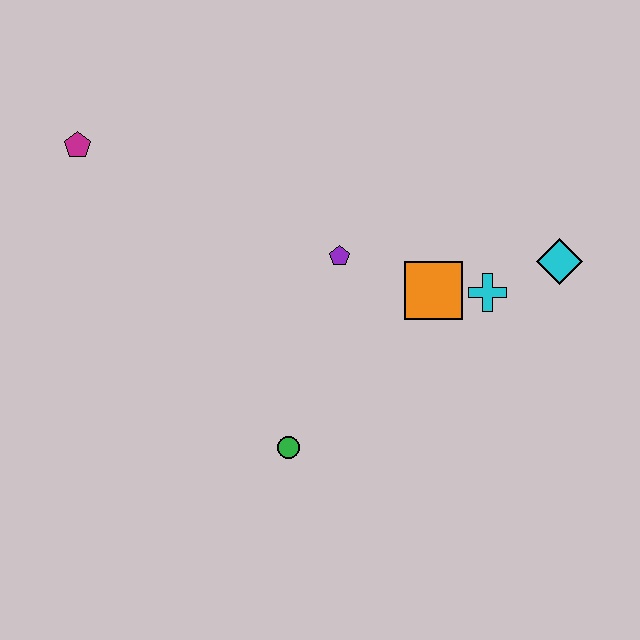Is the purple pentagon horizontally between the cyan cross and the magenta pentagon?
Yes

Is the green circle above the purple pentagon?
No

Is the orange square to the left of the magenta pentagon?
No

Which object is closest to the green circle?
The purple pentagon is closest to the green circle.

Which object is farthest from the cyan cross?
The magenta pentagon is farthest from the cyan cross.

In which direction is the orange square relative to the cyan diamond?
The orange square is to the left of the cyan diamond.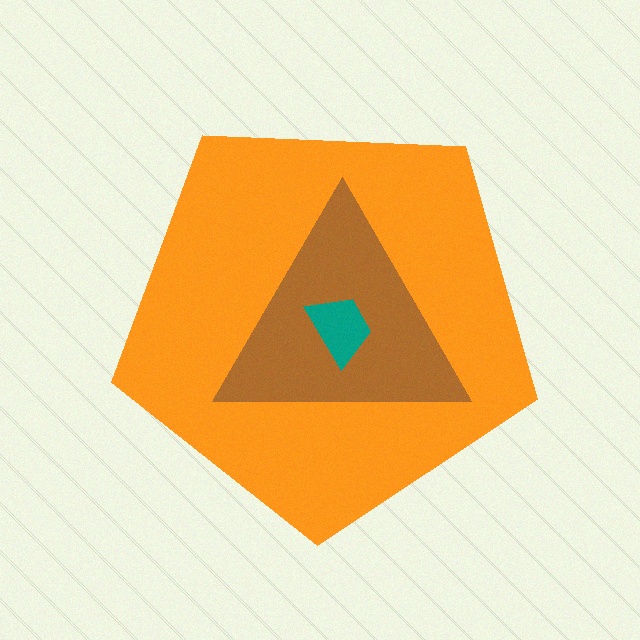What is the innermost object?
The teal trapezoid.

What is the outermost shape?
The orange pentagon.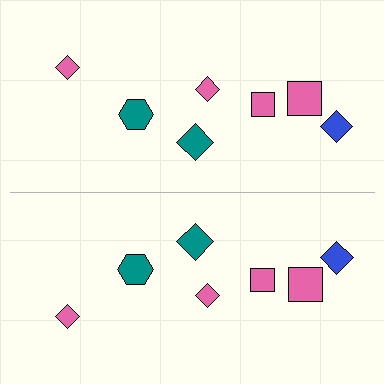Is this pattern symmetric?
Yes, this pattern has bilateral (reflection) symmetry.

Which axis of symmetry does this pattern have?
The pattern has a horizontal axis of symmetry running through the center of the image.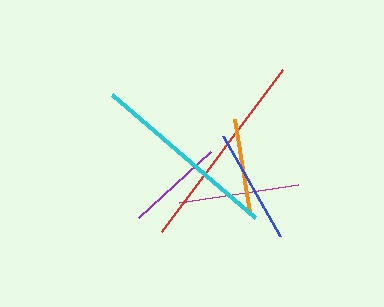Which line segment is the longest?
The red line is the longest at approximately 203 pixels.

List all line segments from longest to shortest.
From longest to shortest: red, cyan, magenta, blue, purple, orange.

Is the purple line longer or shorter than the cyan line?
The cyan line is longer than the purple line.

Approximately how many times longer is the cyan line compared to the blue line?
The cyan line is approximately 1.6 times the length of the blue line.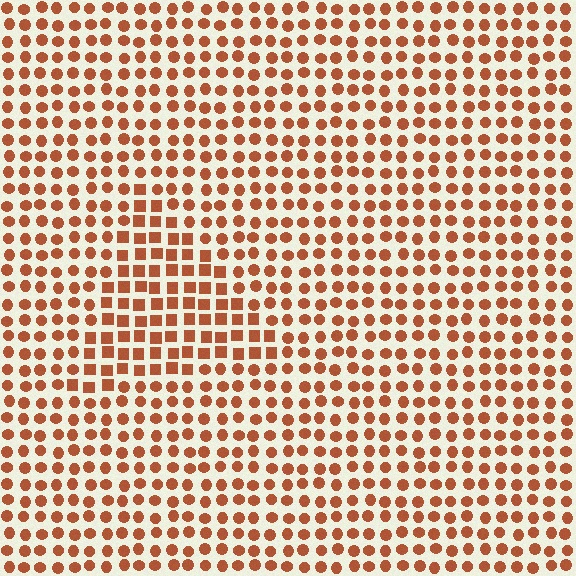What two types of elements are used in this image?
The image uses squares inside the triangle region and circles outside it.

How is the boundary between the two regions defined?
The boundary is defined by a change in element shape: squares inside vs. circles outside. All elements share the same color and spacing.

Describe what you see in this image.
The image is filled with small brown elements arranged in a uniform grid. A triangle-shaped region contains squares, while the surrounding area contains circles. The boundary is defined purely by the change in element shape.